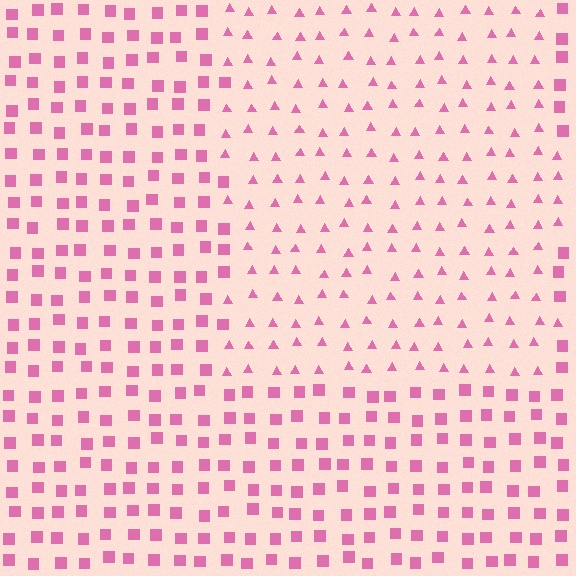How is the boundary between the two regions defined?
The boundary is defined by a change in element shape: triangles inside vs. squares outside. All elements share the same color and spacing.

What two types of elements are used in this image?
The image uses triangles inside the rectangle region and squares outside it.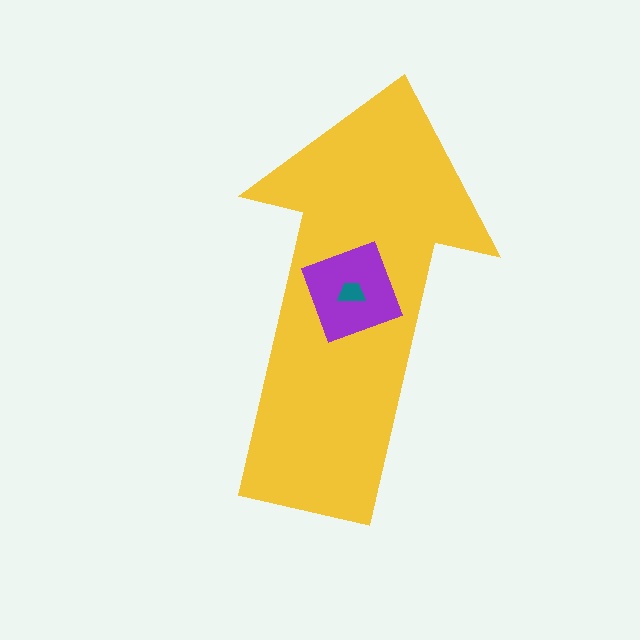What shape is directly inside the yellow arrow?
The purple diamond.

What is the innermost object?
The teal trapezoid.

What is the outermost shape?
The yellow arrow.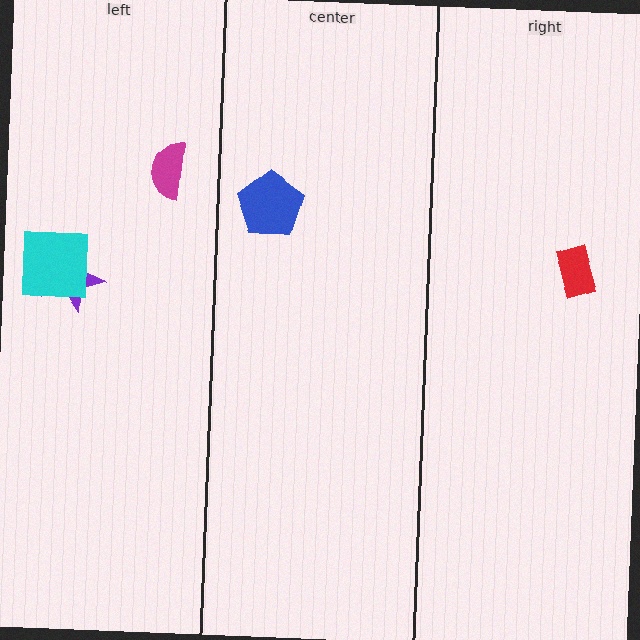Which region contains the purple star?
The left region.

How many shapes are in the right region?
1.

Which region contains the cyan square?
The left region.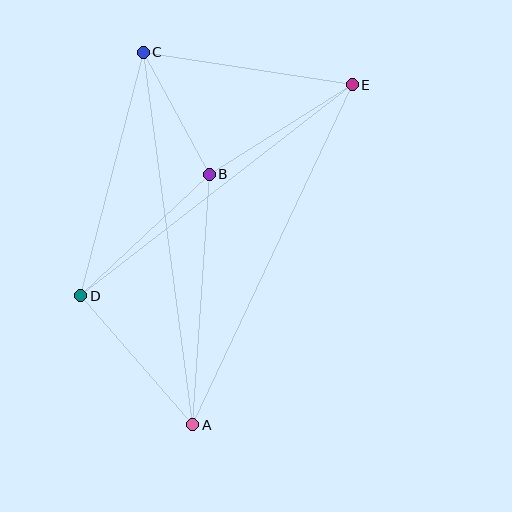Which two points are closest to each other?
Points B and C are closest to each other.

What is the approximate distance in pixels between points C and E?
The distance between C and E is approximately 212 pixels.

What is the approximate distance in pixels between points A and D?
The distance between A and D is approximately 171 pixels.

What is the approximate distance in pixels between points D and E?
The distance between D and E is approximately 344 pixels.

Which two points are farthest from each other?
Points A and C are farthest from each other.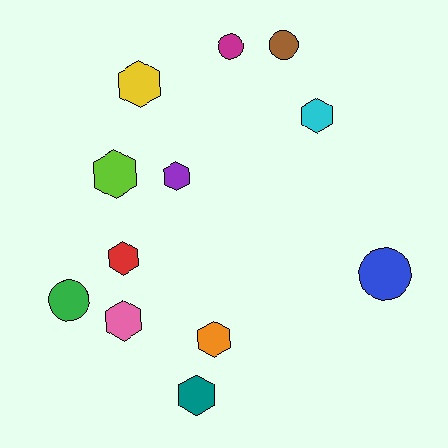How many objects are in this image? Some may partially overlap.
There are 12 objects.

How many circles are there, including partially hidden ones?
There are 4 circles.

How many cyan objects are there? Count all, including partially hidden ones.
There is 1 cyan object.